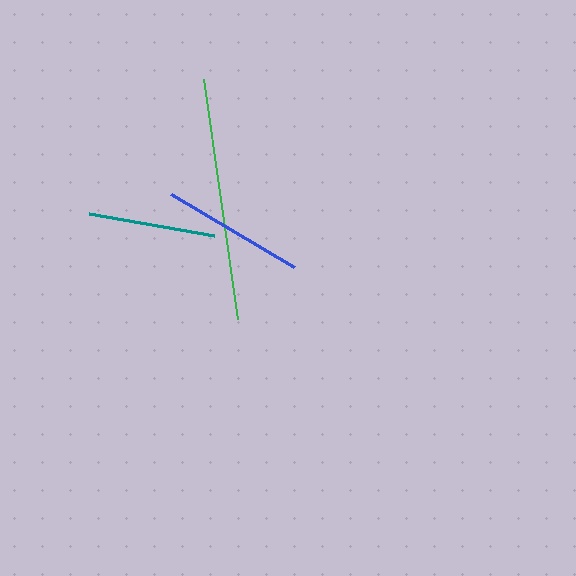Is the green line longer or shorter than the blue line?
The green line is longer than the blue line.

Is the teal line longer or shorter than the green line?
The green line is longer than the teal line.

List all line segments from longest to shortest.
From longest to shortest: green, blue, teal.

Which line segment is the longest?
The green line is the longest at approximately 242 pixels.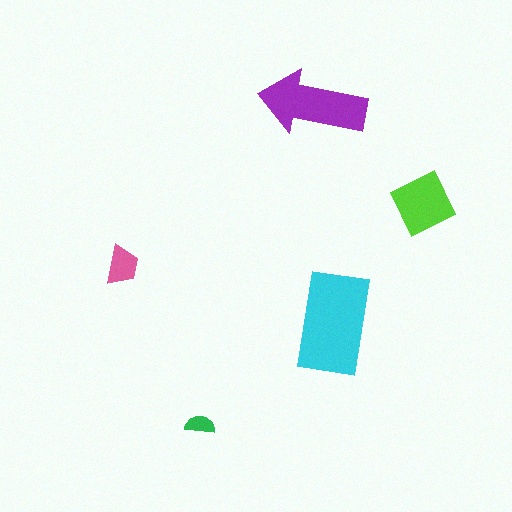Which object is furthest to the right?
The lime diamond is rightmost.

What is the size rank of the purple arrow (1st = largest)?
2nd.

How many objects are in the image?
There are 5 objects in the image.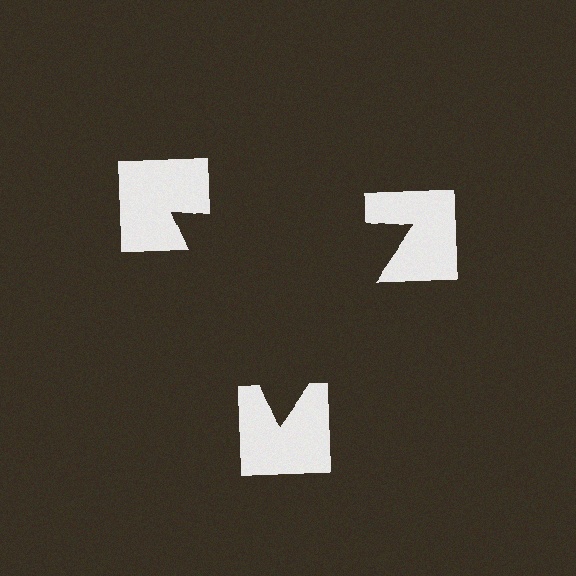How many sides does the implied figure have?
3 sides.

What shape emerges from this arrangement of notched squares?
An illusory triangle — its edges are inferred from the aligned wedge cuts in the notched squares, not physically drawn.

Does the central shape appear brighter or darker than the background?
It typically appears slightly darker than the background, even though no actual brightness change is drawn.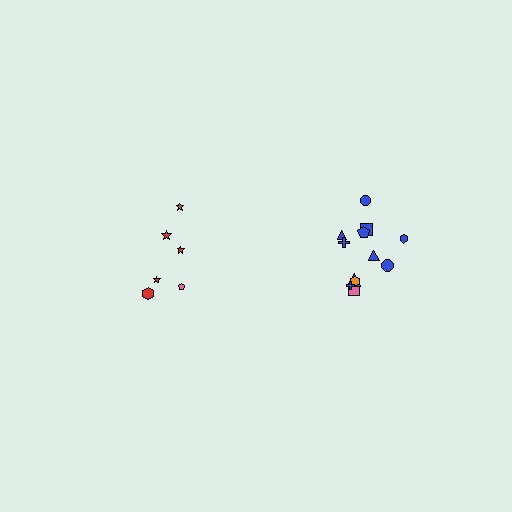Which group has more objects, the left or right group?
The right group.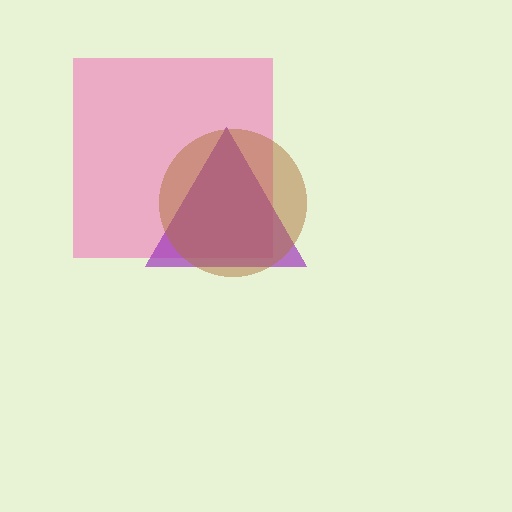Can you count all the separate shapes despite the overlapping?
Yes, there are 3 separate shapes.